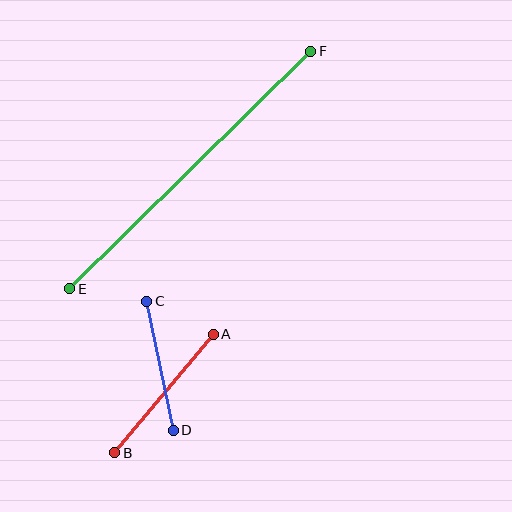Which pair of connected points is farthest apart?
Points E and F are farthest apart.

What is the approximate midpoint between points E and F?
The midpoint is at approximately (190, 170) pixels.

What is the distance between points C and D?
The distance is approximately 132 pixels.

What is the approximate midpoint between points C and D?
The midpoint is at approximately (160, 366) pixels.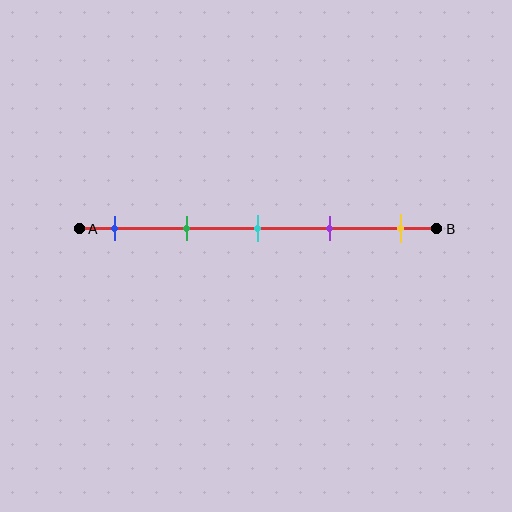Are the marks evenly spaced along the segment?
Yes, the marks are approximately evenly spaced.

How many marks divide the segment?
There are 5 marks dividing the segment.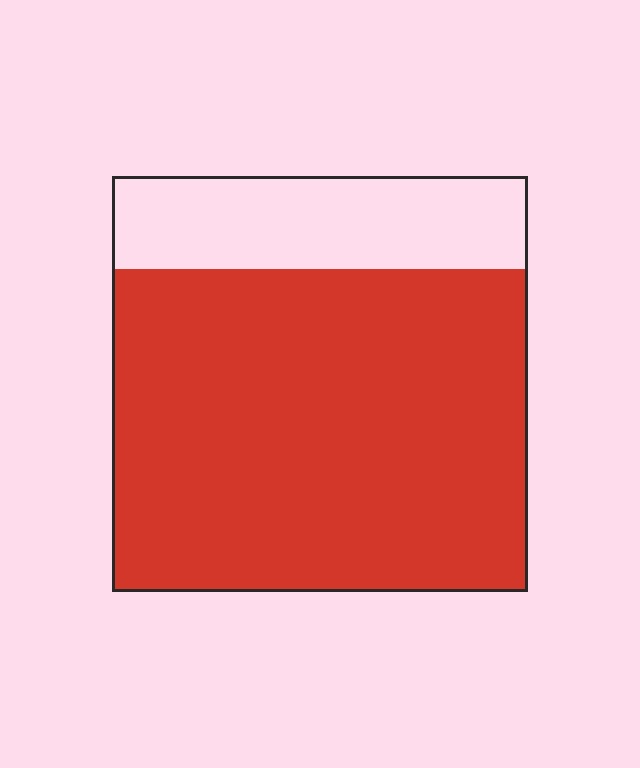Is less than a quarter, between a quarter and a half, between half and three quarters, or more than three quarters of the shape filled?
More than three quarters.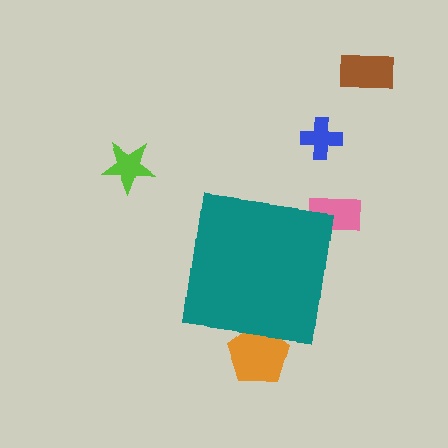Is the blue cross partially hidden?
No, the blue cross is fully visible.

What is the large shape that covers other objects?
A teal square.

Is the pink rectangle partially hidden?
Yes, the pink rectangle is partially hidden behind the teal square.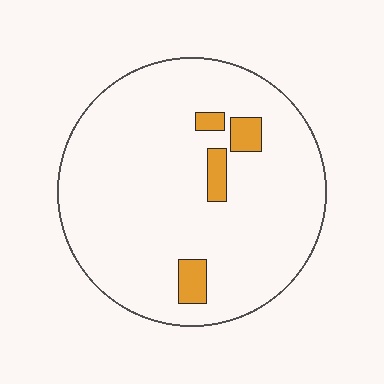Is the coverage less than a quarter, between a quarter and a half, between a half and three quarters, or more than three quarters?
Less than a quarter.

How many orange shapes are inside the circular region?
4.